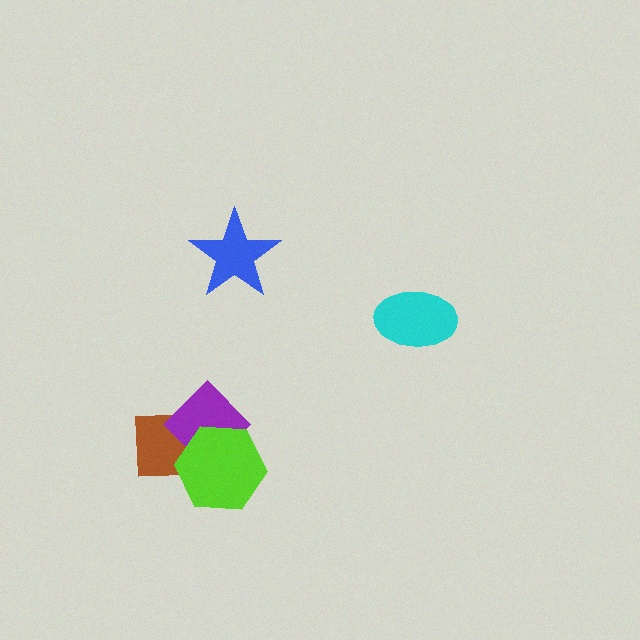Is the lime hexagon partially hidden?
No, no other shape covers it.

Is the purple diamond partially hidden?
Yes, it is partially covered by another shape.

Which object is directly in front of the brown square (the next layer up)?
The purple diamond is directly in front of the brown square.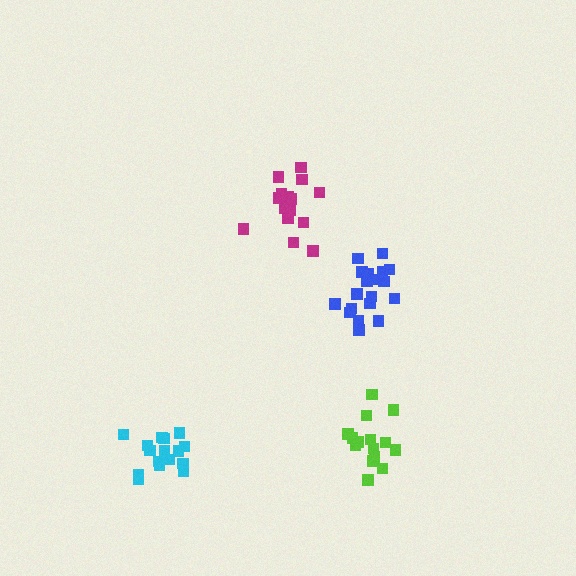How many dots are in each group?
Group 1: 15 dots, Group 2: 19 dots, Group 3: 16 dots, Group 4: 15 dots (65 total).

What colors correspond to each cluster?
The clusters are colored: lime, blue, cyan, magenta.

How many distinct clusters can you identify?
There are 4 distinct clusters.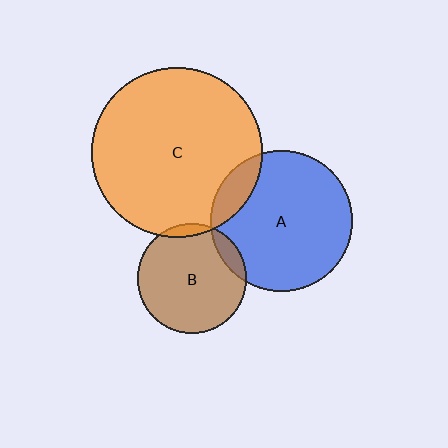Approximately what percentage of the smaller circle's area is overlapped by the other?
Approximately 10%.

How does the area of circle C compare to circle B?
Approximately 2.4 times.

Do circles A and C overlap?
Yes.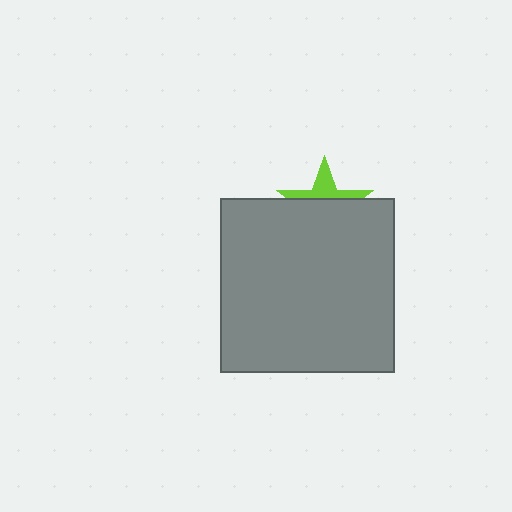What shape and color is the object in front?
The object in front is a gray square.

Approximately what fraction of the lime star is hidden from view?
Roughly 64% of the lime star is hidden behind the gray square.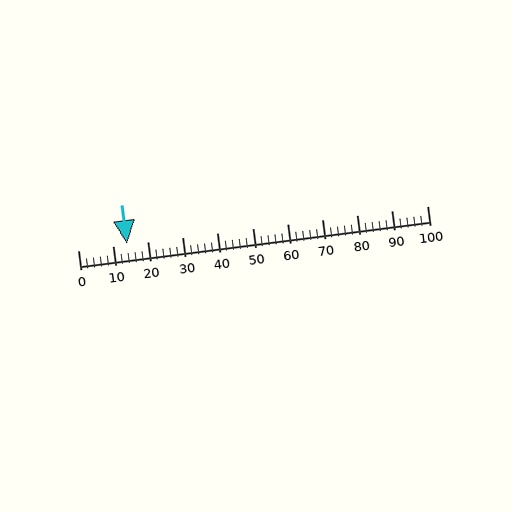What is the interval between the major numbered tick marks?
The major tick marks are spaced 10 units apart.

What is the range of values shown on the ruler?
The ruler shows values from 0 to 100.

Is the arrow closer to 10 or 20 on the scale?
The arrow is closer to 10.